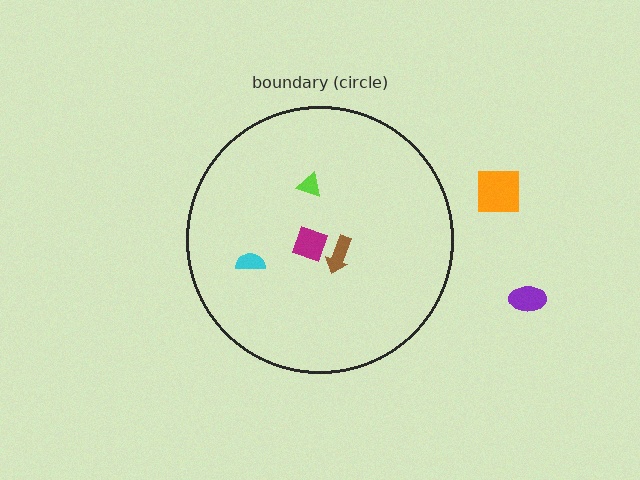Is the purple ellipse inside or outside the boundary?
Outside.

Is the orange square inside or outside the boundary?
Outside.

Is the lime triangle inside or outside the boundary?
Inside.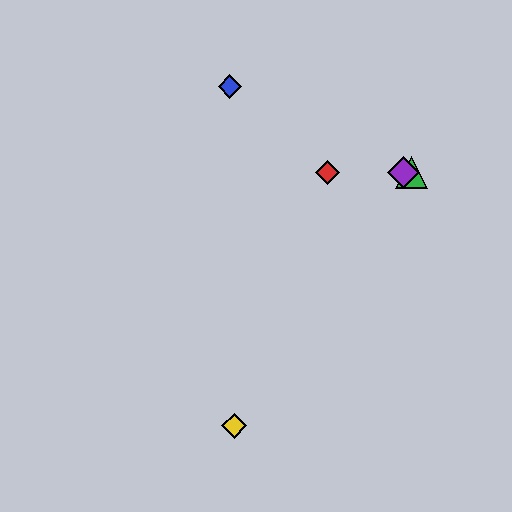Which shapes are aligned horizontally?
The red diamond, the green triangle, the purple diamond are aligned horizontally.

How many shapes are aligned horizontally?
3 shapes (the red diamond, the green triangle, the purple diamond) are aligned horizontally.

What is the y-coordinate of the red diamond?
The red diamond is at y≈172.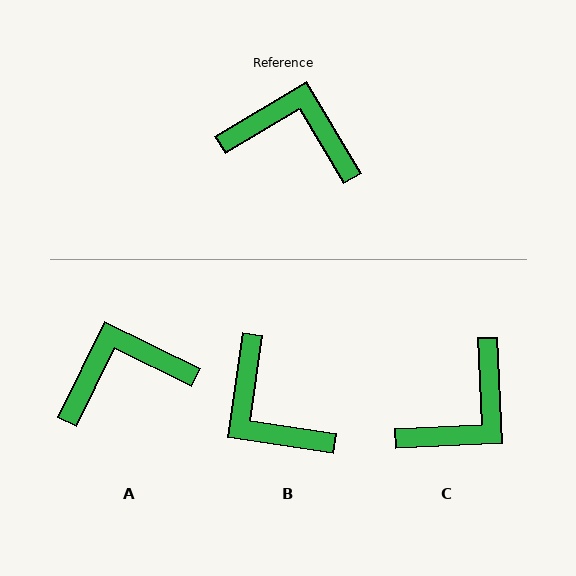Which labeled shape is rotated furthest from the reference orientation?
B, about 141 degrees away.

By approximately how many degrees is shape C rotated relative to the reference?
Approximately 118 degrees clockwise.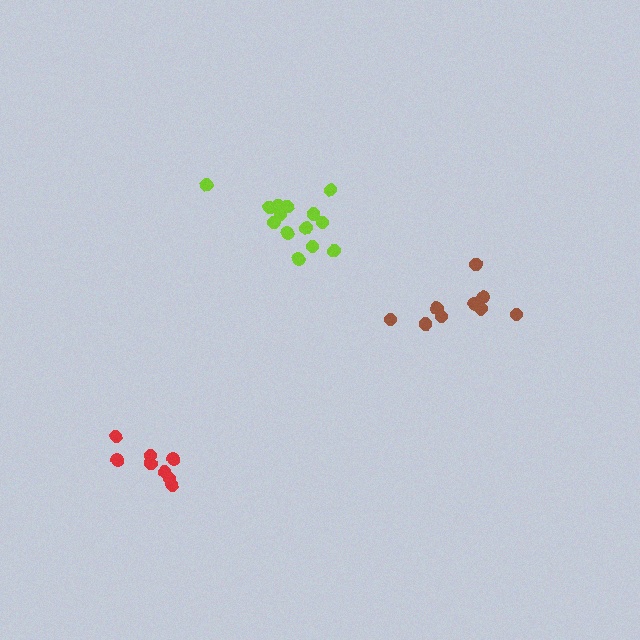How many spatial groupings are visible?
There are 3 spatial groupings.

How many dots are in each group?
Group 1: 9 dots, Group 2: 8 dots, Group 3: 14 dots (31 total).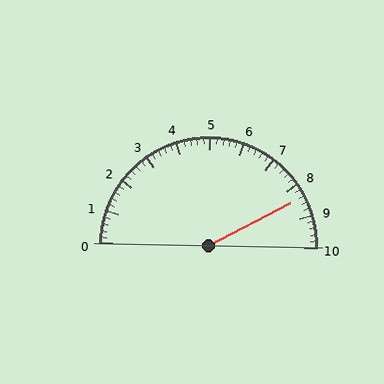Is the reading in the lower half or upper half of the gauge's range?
The reading is in the upper half of the range (0 to 10).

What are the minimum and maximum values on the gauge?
The gauge ranges from 0 to 10.